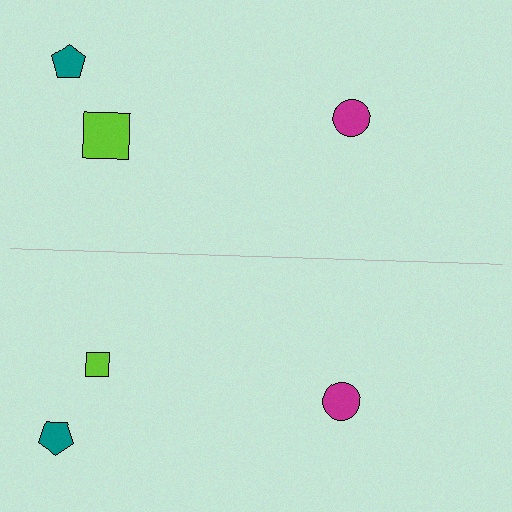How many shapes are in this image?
There are 6 shapes in this image.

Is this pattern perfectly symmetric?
No, the pattern is not perfectly symmetric. The lime square on the bottom side has a different size than its mirror counterpart.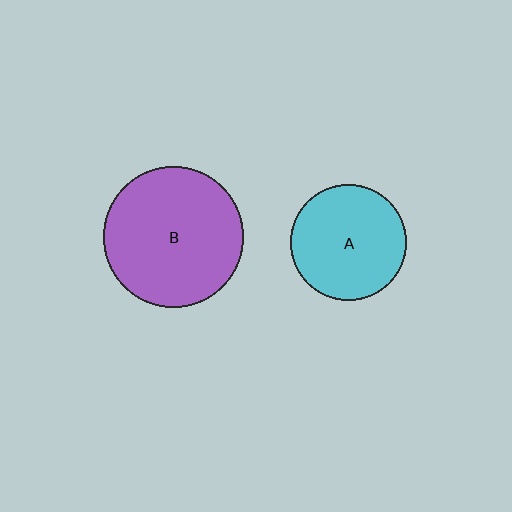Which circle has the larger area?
Circle B (purple).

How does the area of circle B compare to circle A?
Approximately 1.5 times.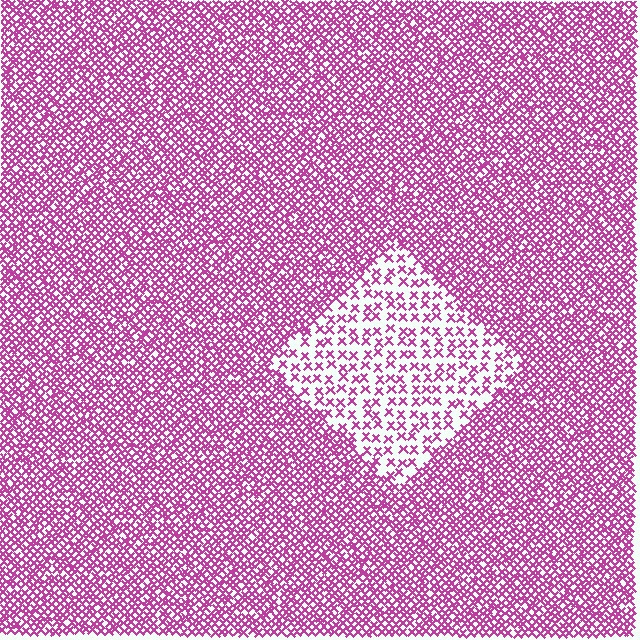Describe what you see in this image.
The image contains small magenta elements arranged at two different densities. A diamond-shaped region is visible where the elements are less densely packed than the surrounding area.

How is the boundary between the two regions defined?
The boundary is defined by a change in element density (approximately 2.5x ratio). All elements are the same color, size, and shape.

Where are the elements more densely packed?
The elements are more densely packed outside the diamond boundary.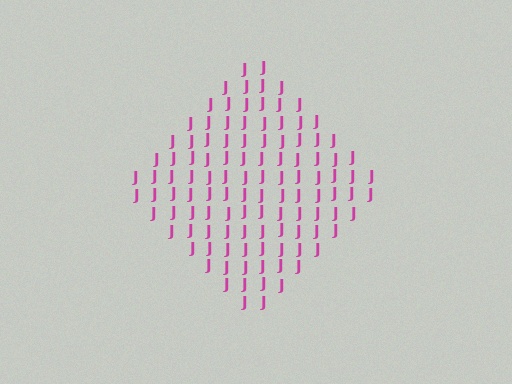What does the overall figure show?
The overall figure shows a diamond.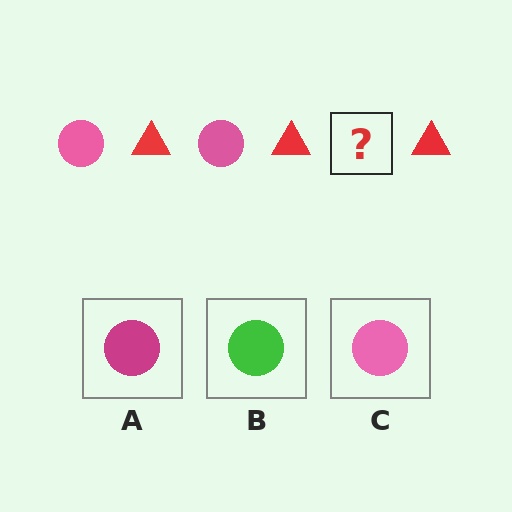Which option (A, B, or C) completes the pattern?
C.